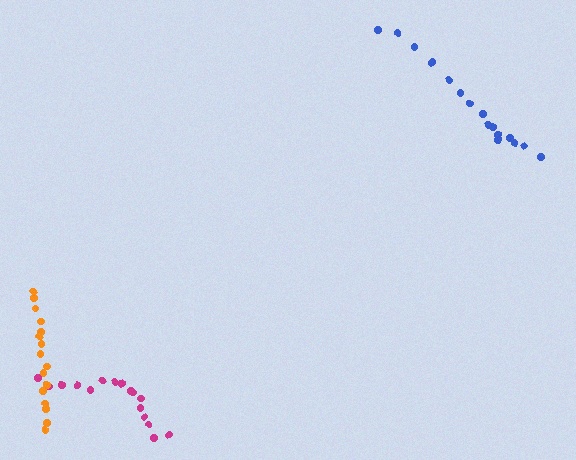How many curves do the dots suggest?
There are 3 distinct paths.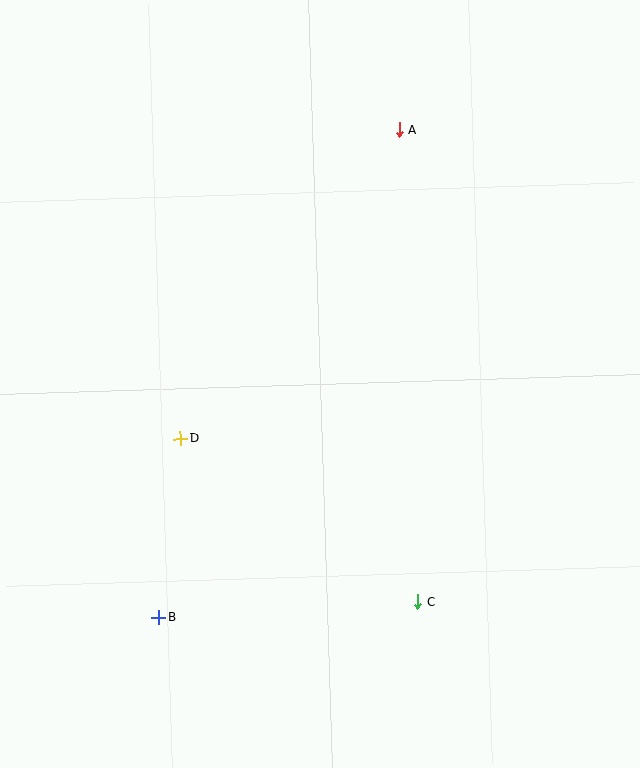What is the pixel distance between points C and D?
The distance between C and D is 288 pixels.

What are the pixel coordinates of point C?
Point C is at (418, 602).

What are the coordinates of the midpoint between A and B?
The midpoint between A and B is at (279, 374).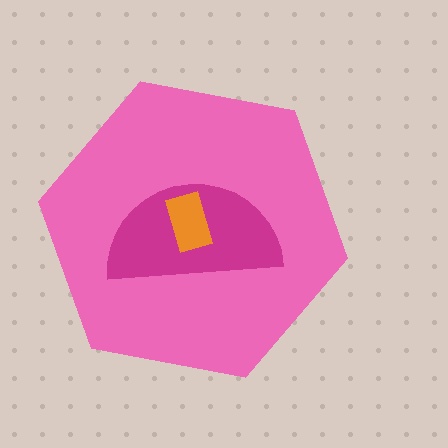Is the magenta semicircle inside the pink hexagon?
Yes.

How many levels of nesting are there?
3.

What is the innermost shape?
The orange rectangle.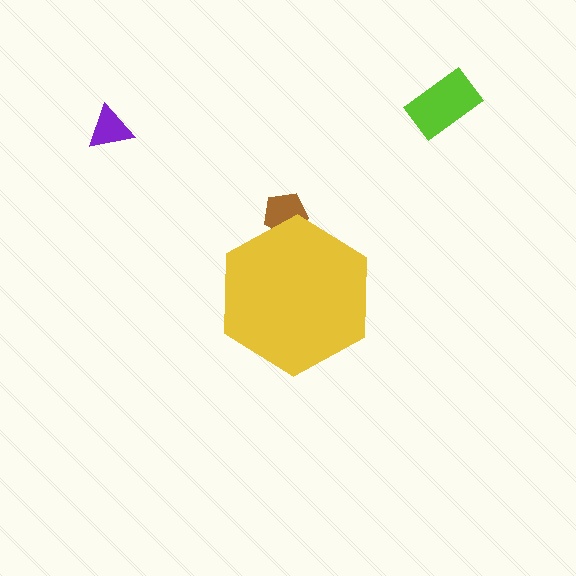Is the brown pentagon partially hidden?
Yes, the brown pentagon is partially hidden behind the yellow hexagon.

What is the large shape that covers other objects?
A yellow hexagon.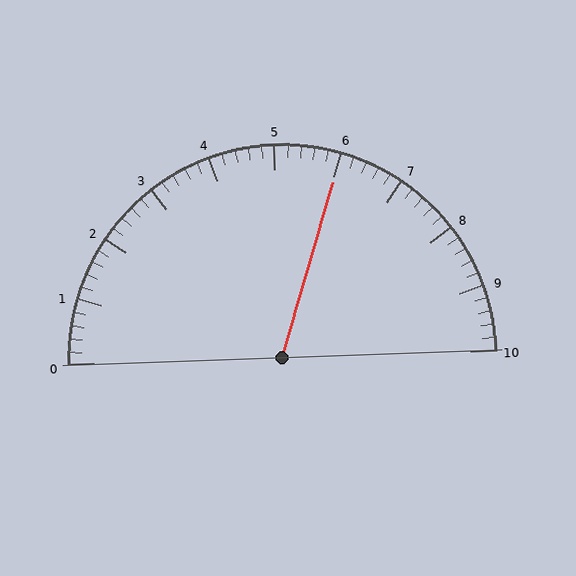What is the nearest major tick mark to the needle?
The nearest major tick mark is 6.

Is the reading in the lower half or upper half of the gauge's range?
The reading is in the upper half of the range (0 to 10).